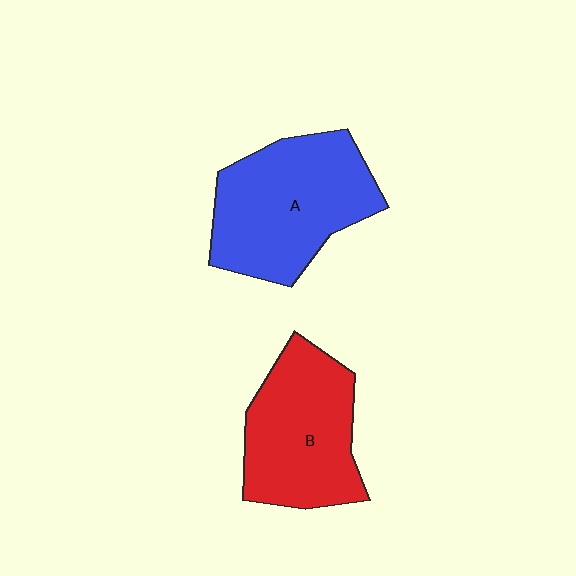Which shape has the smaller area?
Shape B (red).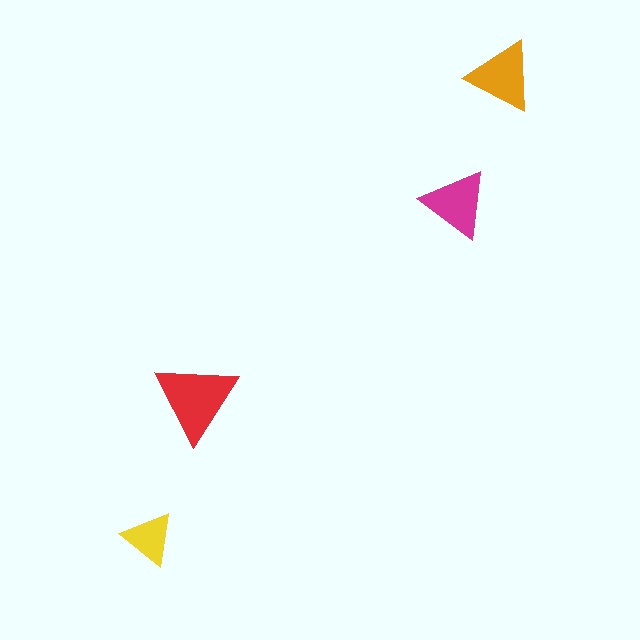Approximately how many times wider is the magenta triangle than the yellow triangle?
About 1.5 times wider.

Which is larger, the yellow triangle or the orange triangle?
The orange one.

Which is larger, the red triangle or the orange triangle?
The red one.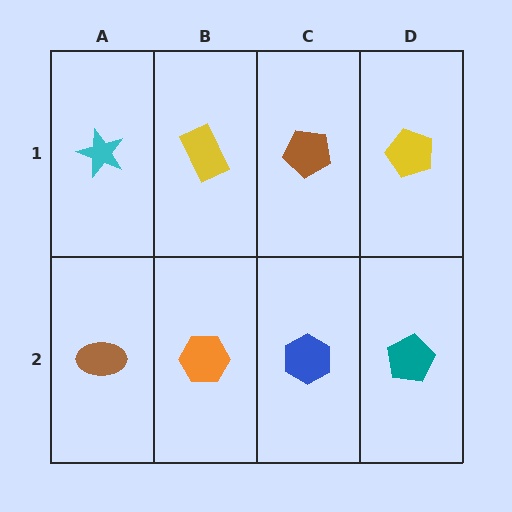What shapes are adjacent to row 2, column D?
A yellow pentagon (row 1, column D), a blue hexagon (row 2, column C).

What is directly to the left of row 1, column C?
A yellow rectangle.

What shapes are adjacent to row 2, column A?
A cyan star (row 1, column A), an orange hexagon (row 2, column B).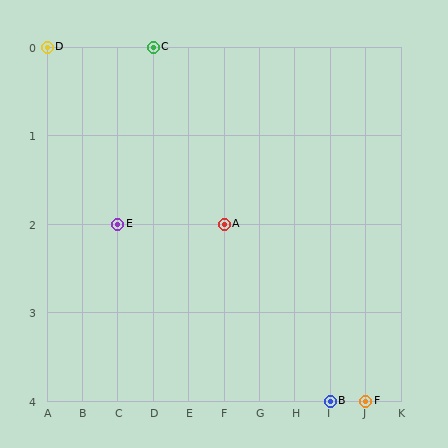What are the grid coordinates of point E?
Point E is at grid coordinates (C, 2).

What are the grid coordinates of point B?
Point B is at grid coordinates (I, 4).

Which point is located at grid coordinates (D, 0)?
Point C is at (D, 0).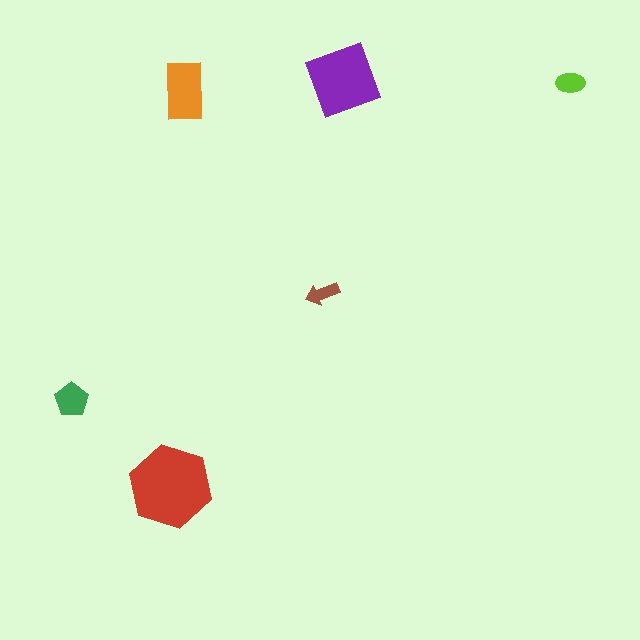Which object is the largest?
The red hexagon.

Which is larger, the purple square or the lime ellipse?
The purple square.